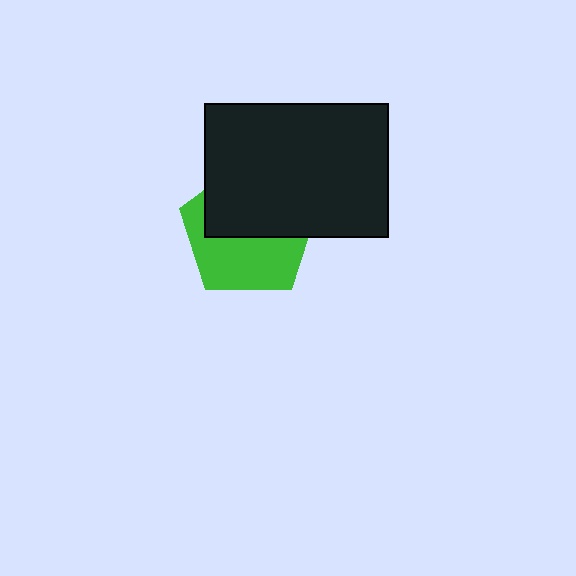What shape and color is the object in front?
The object in front is a black rectangle.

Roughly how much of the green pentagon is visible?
About half of it is visible (roughly 49%).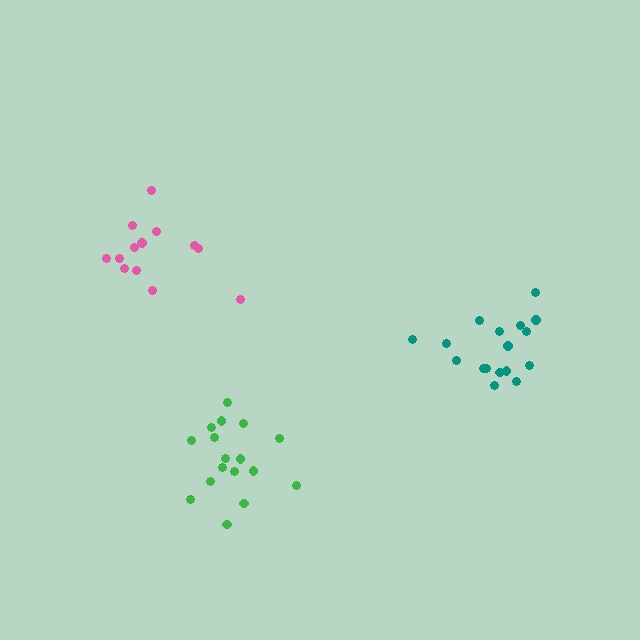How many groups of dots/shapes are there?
There are 3 groups.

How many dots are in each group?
Group 1: 13 dots, Group 2: 17 dots, Group 3: 17 dots (47 total).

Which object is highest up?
The pink cluster is topmost.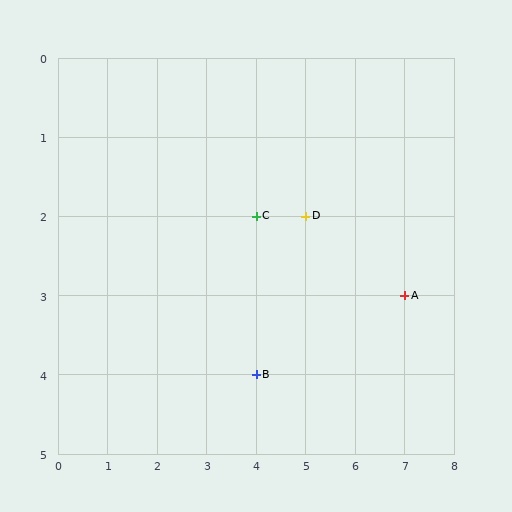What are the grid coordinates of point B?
Point B is at grid coordinates (4, 4).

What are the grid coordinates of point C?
Point C is at grid coordinates (4, 2).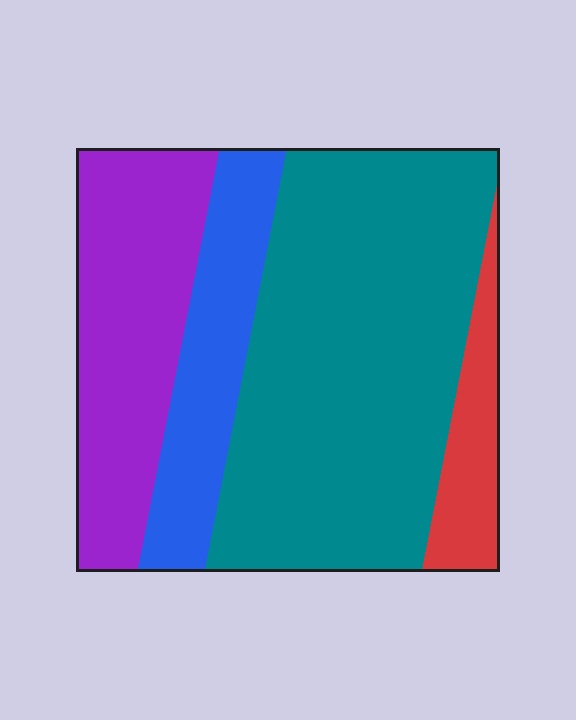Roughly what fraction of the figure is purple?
Purple covers 24% of the figure.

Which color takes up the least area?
Red, at roughly 10%.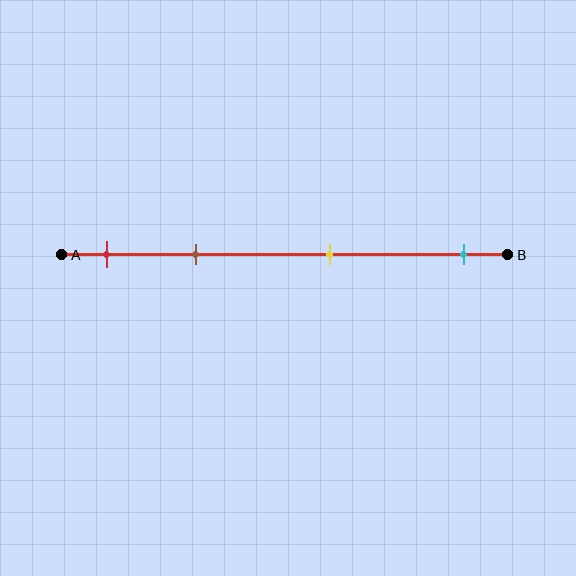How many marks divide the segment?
There are 4 marks dividing the segment.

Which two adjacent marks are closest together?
The red and brown marks are the closest adjacent pair.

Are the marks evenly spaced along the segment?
No, the marks are not evenly spaced.